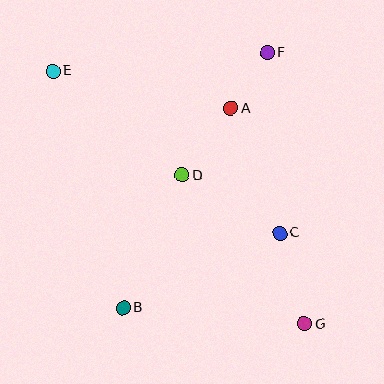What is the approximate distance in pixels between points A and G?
The distance between A and G is approximately 228 pixels.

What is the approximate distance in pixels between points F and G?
The distance between F and G is approximately 274 pixels.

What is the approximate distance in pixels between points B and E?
The distance between B and E is approximately 247 pixels.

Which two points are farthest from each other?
Points E and G are farthest from each other.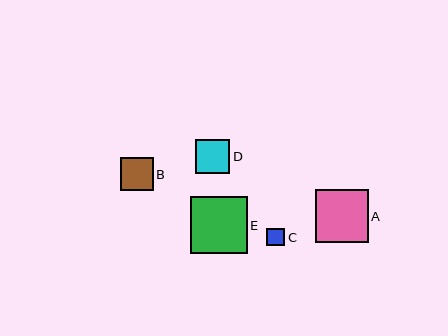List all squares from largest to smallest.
From largest to smallest: E, A, D, B, C.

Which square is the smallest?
Square C is the smallest with a size of approximately 18 pixels.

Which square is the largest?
Square E is the largest with a size of approximately 56 pixels.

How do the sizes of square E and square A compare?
Square E and square A are approximately the same size.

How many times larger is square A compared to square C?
Square A is approximately 2.9 times the size of square C.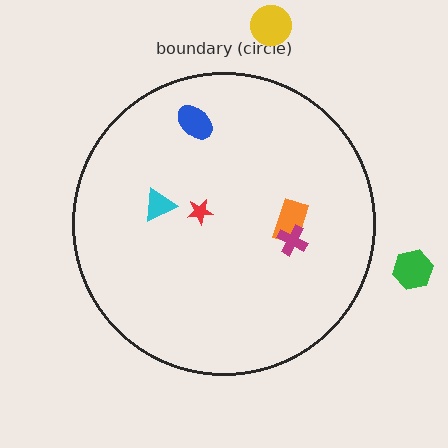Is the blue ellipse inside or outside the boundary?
Inside.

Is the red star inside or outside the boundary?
Inside.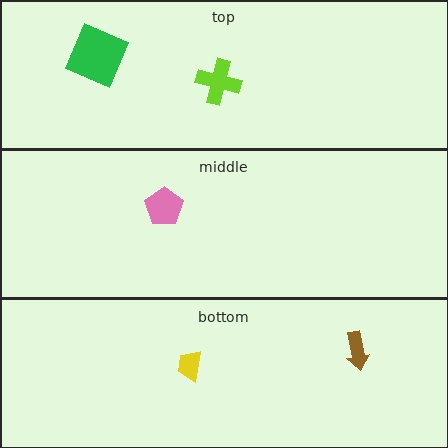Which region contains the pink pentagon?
The middle region.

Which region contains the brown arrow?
The bottom region.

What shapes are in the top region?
The lime cross, the green square.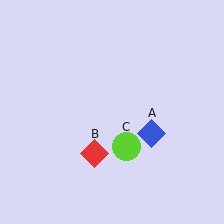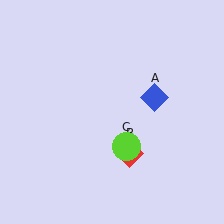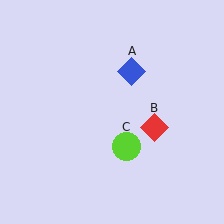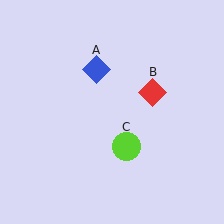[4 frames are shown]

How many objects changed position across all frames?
2 objects changed position: blue diamond (object A), red diamond (object B).